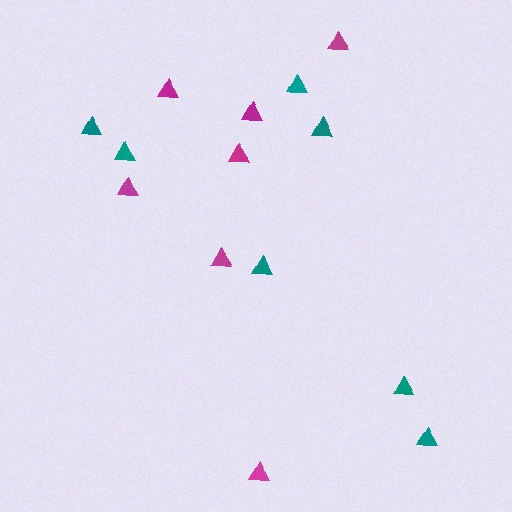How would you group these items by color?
There are 2 groups: one group of teal triangles (7) and one group of magenta triangles (7).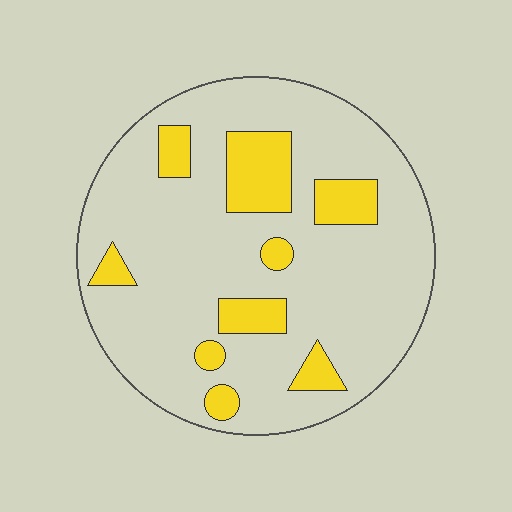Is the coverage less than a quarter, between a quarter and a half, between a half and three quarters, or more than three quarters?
Less than a quarter.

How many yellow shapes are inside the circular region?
9.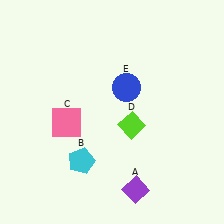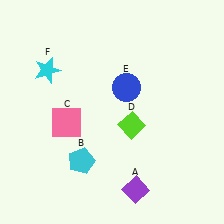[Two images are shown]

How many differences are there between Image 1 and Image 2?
There is 1 difference between the two images.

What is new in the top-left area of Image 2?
A cyan star (F) was added in the top-left area of Image 2.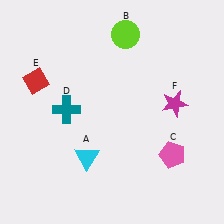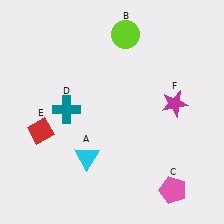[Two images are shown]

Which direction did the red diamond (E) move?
The red diamond (E) moved down.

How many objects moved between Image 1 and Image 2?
2 objects moved between the two images.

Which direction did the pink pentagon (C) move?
The pink pentagon (C) moved down.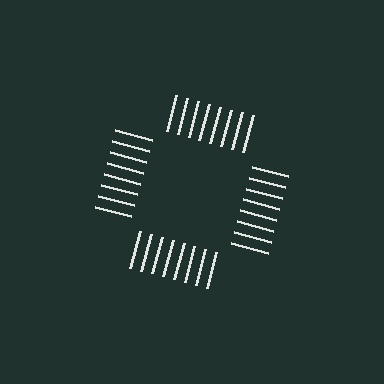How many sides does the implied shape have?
4 sides — the line-ends trace a square.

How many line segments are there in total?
32 — 8 along each of the 4 edges.